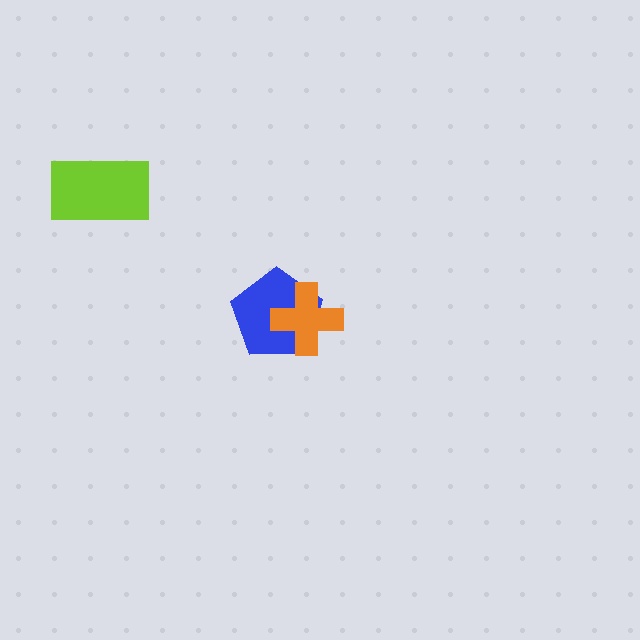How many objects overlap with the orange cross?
1 object overlaps with the orange cross.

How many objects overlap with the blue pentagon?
1 object overlaps with the blue pentagon.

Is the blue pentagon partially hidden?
Yes, it is partially covered by another shape.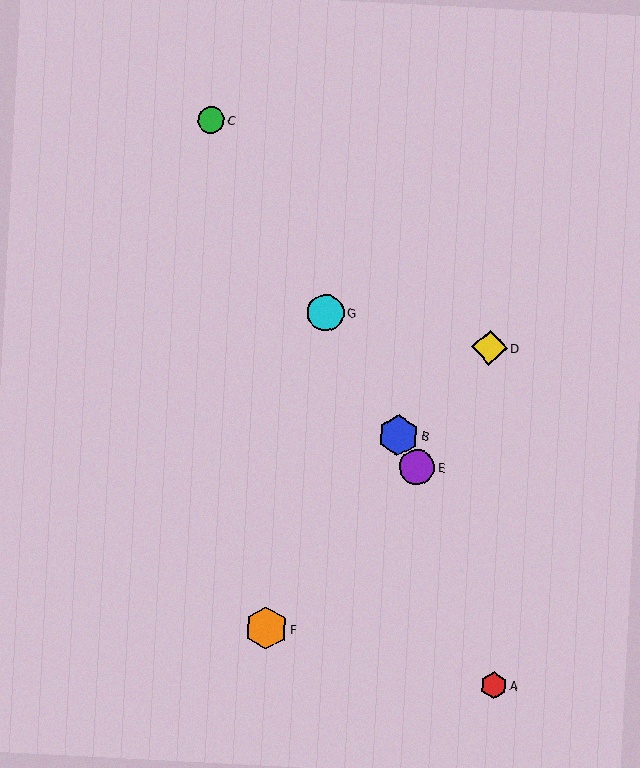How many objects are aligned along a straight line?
4 objects (B, C, E, G) are aligned along a straight line.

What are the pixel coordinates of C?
Object C is at (211, 120).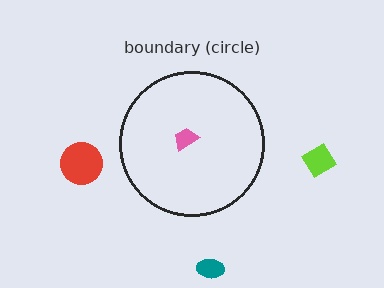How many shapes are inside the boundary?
1 inside, 3 outside.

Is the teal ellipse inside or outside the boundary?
Outside.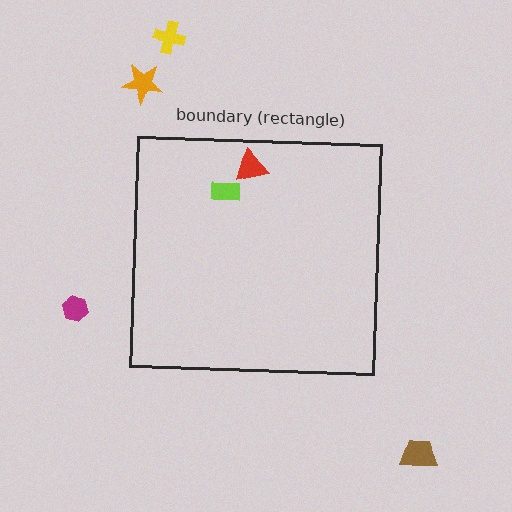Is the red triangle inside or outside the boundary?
Inside.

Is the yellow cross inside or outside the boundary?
Outside.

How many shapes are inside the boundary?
2 inside, 4 outside.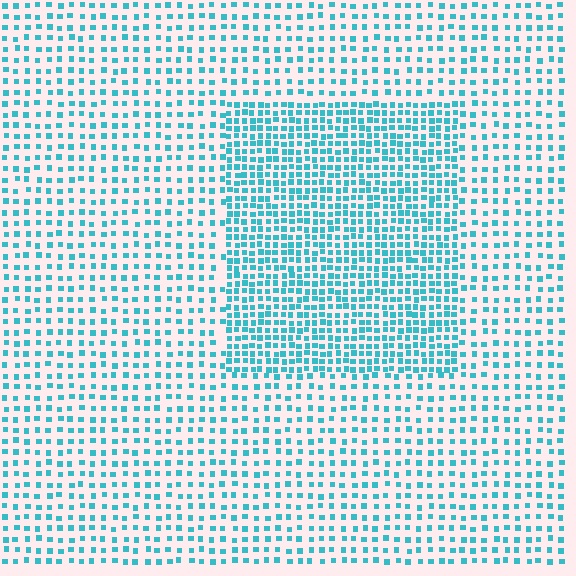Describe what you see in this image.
The image contains small cyan elements arranged at two different densities. A rectangle-shaped region is visible where the elements are more densely packed than the surrounding area.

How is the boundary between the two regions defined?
The boundary is defined by a change in element density (approximately 2.0x ratio). All elements are the same color, size, and shape.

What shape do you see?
I see a rectangle.